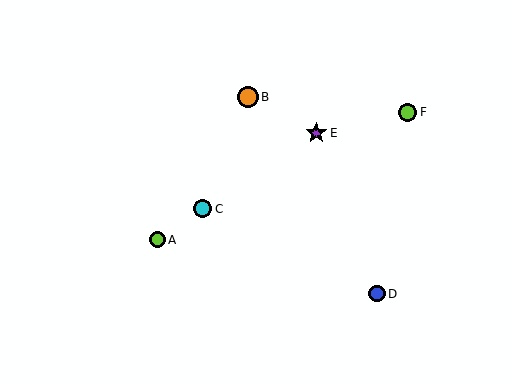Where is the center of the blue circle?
The center of the blue circle is at (377, 294).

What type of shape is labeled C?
Shape C is a cyan circle.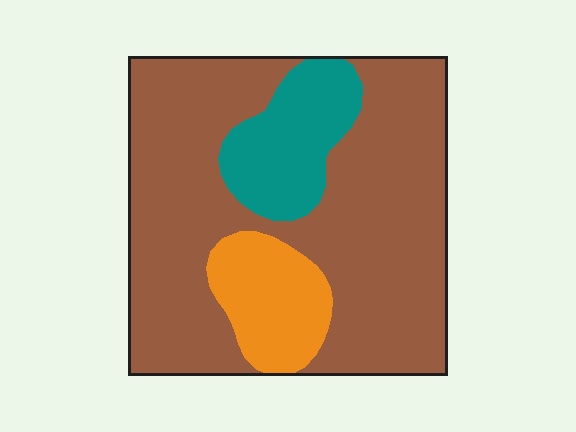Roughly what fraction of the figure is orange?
Orange takes up less than a sixth of the figure.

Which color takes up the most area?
Brown, at roughly 75%.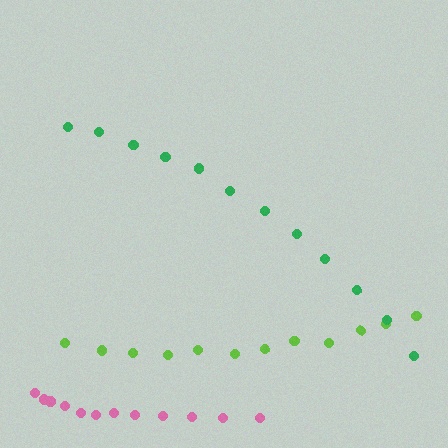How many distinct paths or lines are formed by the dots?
There are 3 distinct paths.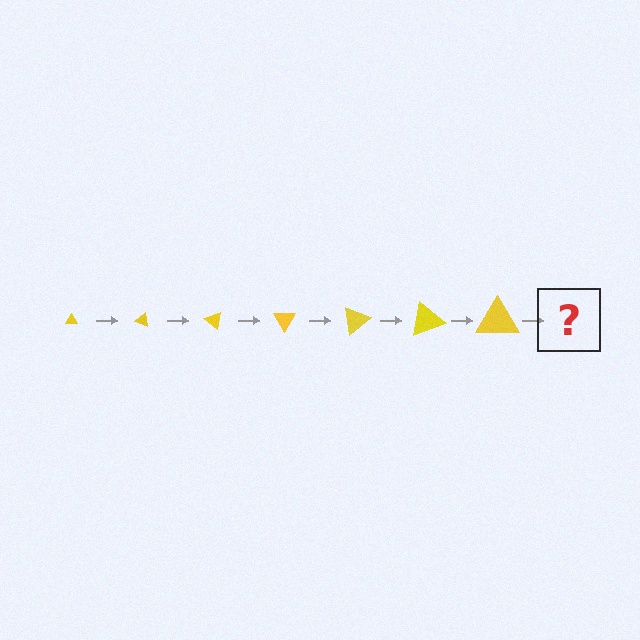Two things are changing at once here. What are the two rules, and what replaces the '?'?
The two rules are that the triangle grows larger each step and it rotates 20 degrees each step. The '?' should be a triangle, larger than the previous one and rotated 140 degrees from the start.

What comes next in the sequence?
The next element should be a triangle, larger than the previous one and rotated 140 degrees from the start.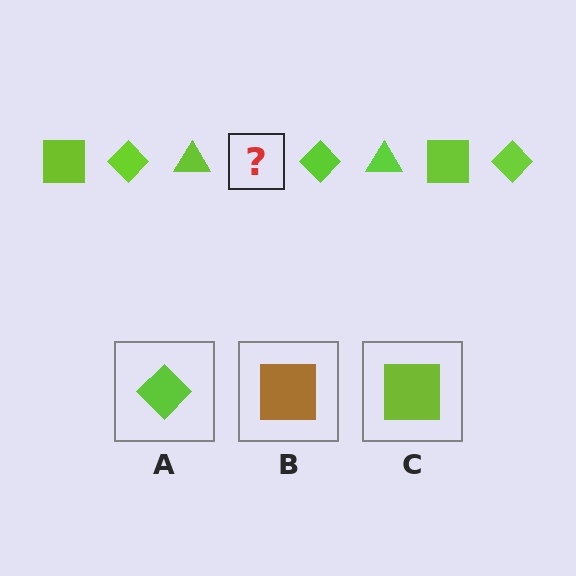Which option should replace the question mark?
Option C.